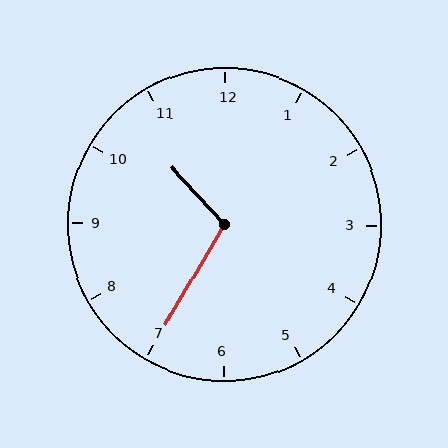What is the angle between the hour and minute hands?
Approximately 108 degrees.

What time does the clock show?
10:35.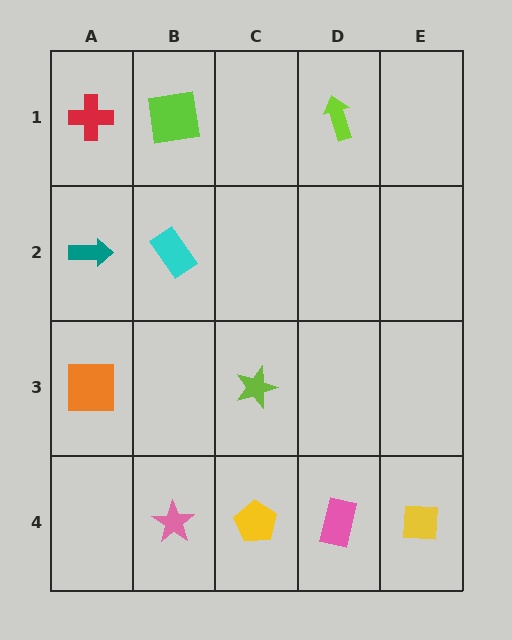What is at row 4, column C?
A yellow pentagon.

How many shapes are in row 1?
3 shapes.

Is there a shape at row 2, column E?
No, that cell is empty.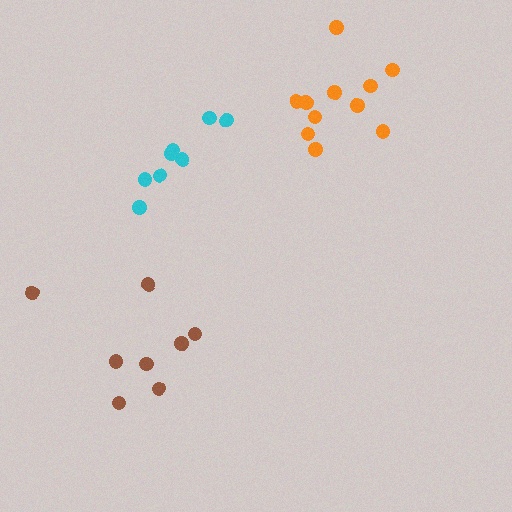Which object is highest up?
The orange cluster is topmost.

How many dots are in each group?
Group 1: 8 dots, Group 2: 8 dots, Group 3: 11 dots (27 total).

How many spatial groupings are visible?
There are 3 spatial groupings.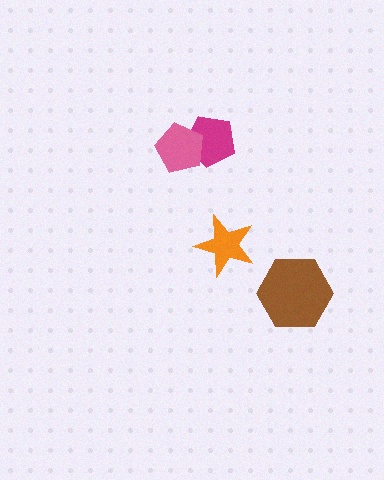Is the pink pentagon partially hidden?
No, no other shape covers it.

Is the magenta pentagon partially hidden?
Yes, it is partially covered by another shape.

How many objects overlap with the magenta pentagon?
1 object overlaps with the magenta pentagon.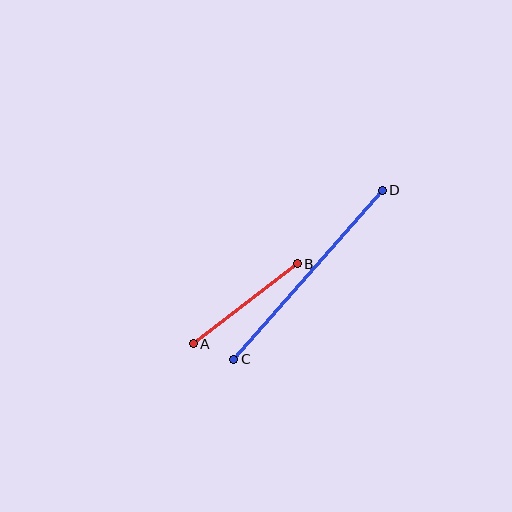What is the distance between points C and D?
The distance is approximately 225 pixels.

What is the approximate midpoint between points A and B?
The midpoint is at approximately (245, 304) pixels.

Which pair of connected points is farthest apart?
Points C and D are farthest apart.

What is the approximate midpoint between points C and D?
The midpoint is at approximately (308, 275) pixels.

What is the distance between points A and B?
The distance is approximately 131 pixels.